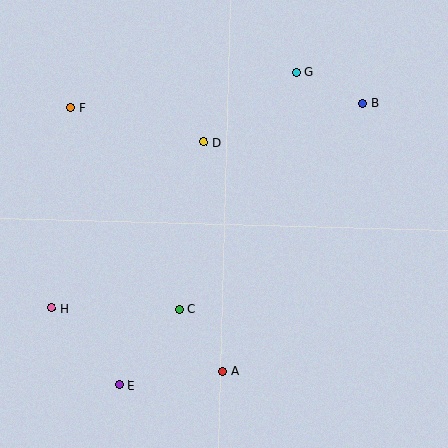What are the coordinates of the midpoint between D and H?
The midpoint between D and H is at (128, 225).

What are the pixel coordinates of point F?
Point F is at (71, 107).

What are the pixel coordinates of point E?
Point E is at (119, 385).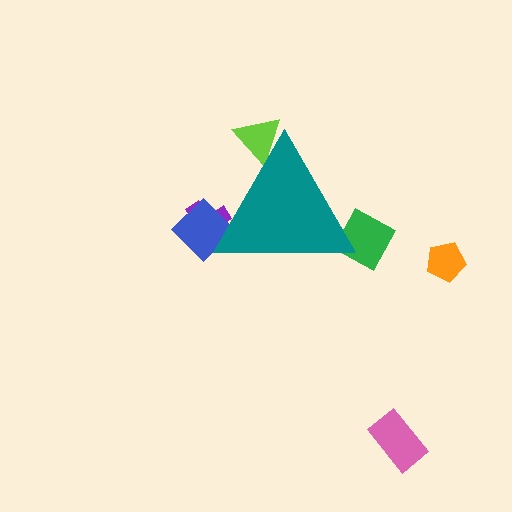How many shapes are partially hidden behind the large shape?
4 shapes are partially hidden.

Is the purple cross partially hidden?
Yes, the purple cross is partially hidden behind the teal triangle.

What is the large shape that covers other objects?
A teal triangle.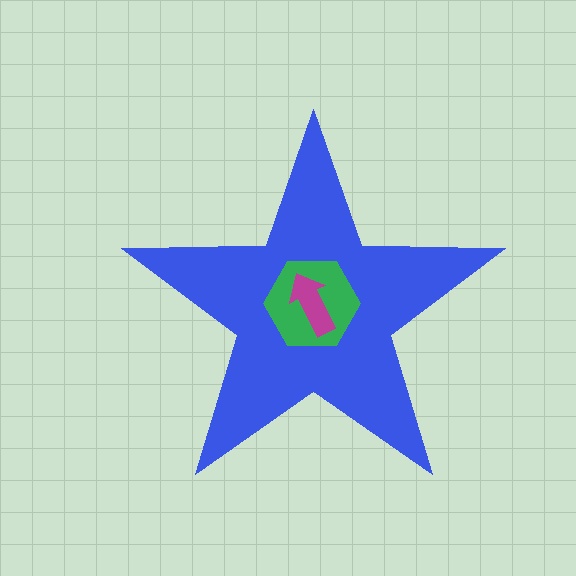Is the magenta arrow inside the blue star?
Yes.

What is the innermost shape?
The magenta arrow.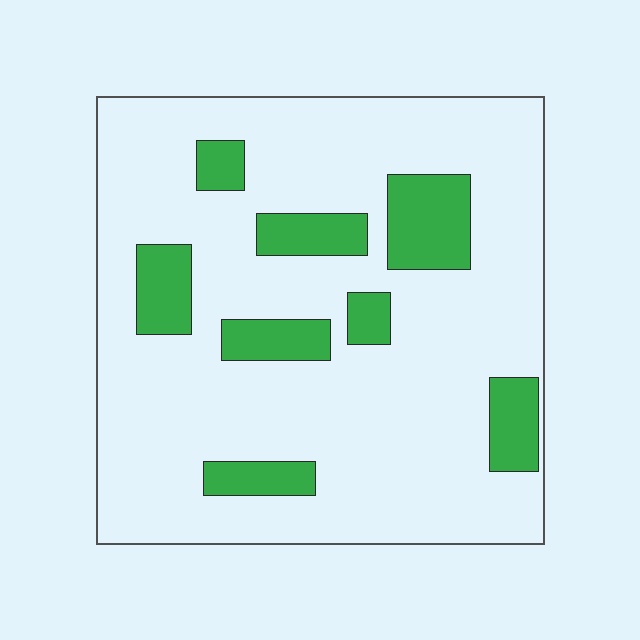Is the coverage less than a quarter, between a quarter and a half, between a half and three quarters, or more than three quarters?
Less than a quarter.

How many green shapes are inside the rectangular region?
8.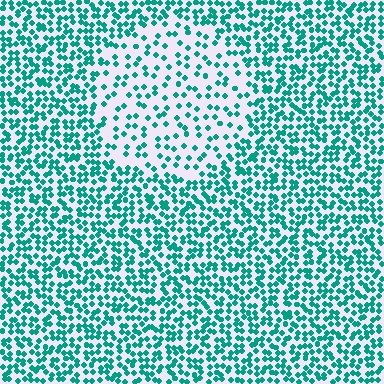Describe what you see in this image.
The image contains small teal elements arranged at two different densities. A circle-shaped region is visible where the elements are less densely packed than the surrounding area.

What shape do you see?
I see a circle.